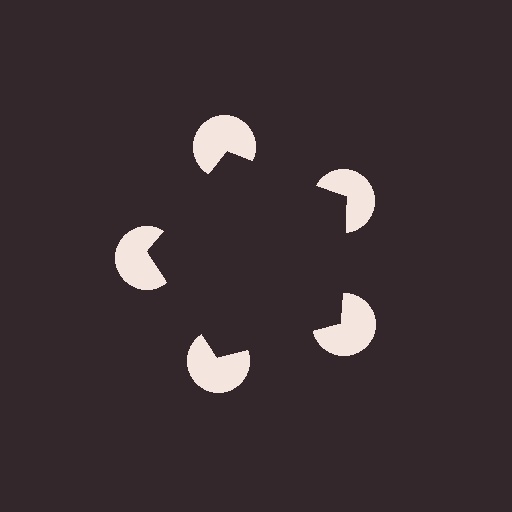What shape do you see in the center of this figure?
An illusory pentagon — its edges are inferred from the aligned wedge cuts in the pac-man discs, not physically drawn.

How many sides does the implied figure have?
5 sides.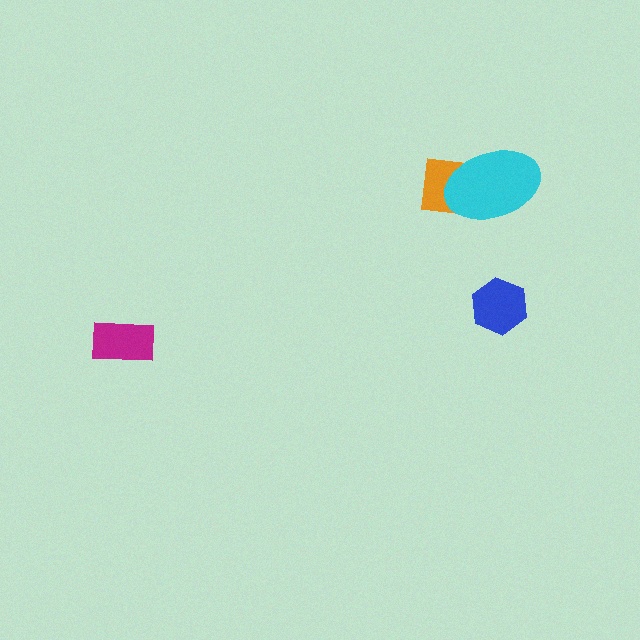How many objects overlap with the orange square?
1 object overlaps with the orange square.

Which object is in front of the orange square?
The cyan ellipse is in front of the orange square.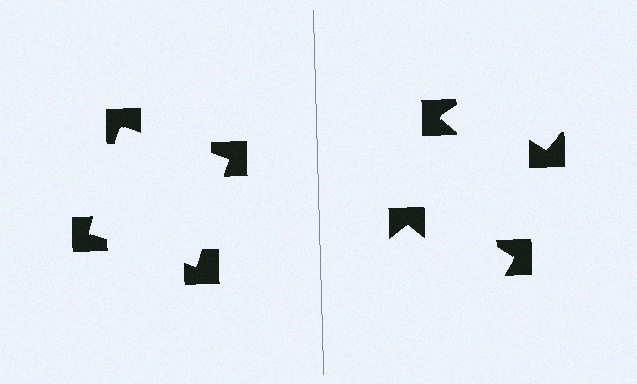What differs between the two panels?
The notched squares are positioned identically on both sides; only the wedge orientations differ. On the left they align to a square; on the right they are misaligned.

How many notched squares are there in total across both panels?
8 — 4 on each side.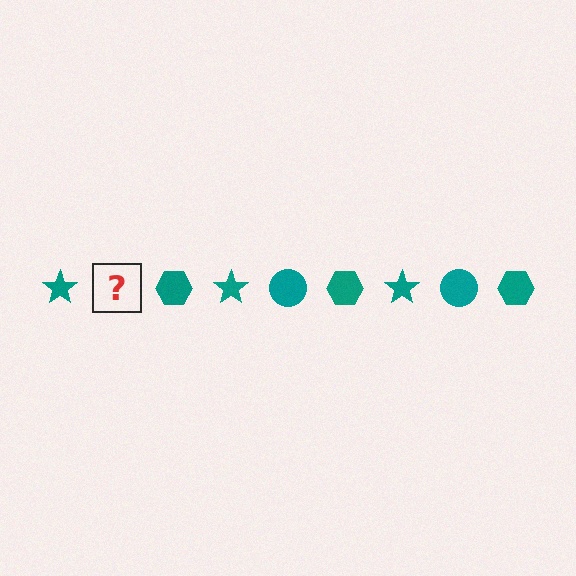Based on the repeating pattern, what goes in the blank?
The blank should be a teal circle.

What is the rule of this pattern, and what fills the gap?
The rule is that the pattern cycles through star, circle, hexagon shapes in teal. The gap should be filled with a teal circle.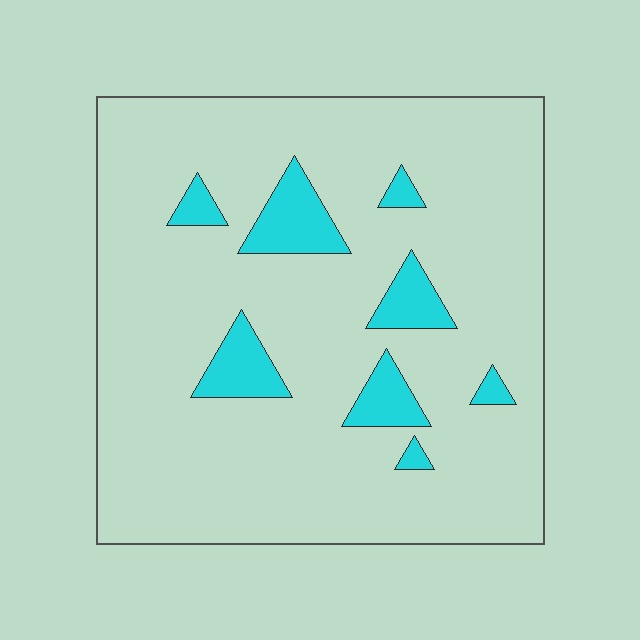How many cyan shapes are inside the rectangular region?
8.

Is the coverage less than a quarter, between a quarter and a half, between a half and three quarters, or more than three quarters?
Less than a quarter.